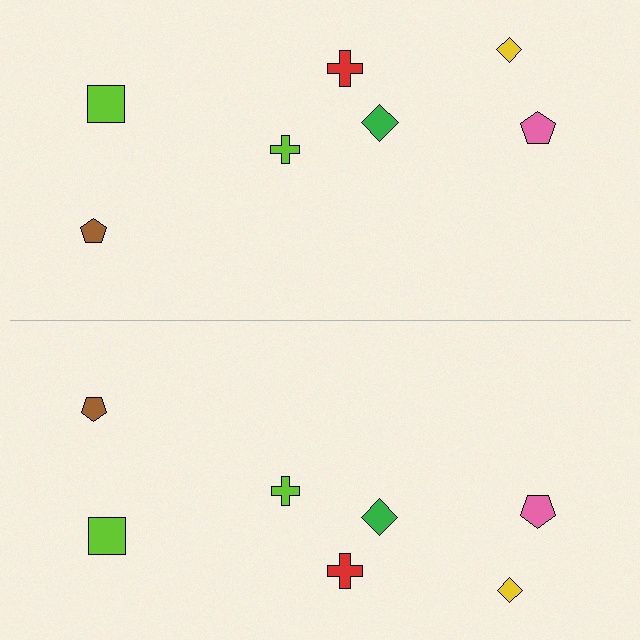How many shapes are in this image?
There are 14 shapes in this image.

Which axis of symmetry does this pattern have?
The pattern has a horizontal axis of symmetry running through the center of the image.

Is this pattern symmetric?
Yes, this pattern has bilateral (reflection) symmetry.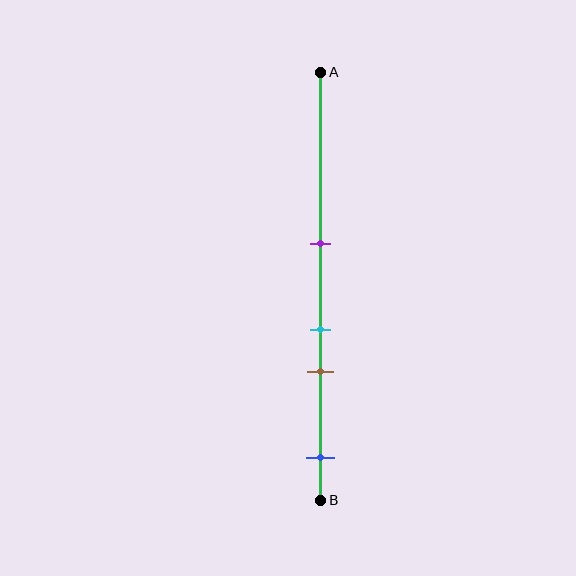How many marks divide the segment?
There are 4 marks dividing the segment.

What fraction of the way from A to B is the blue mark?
The blue mark is approximately 90% (0.9) of the way from A to B.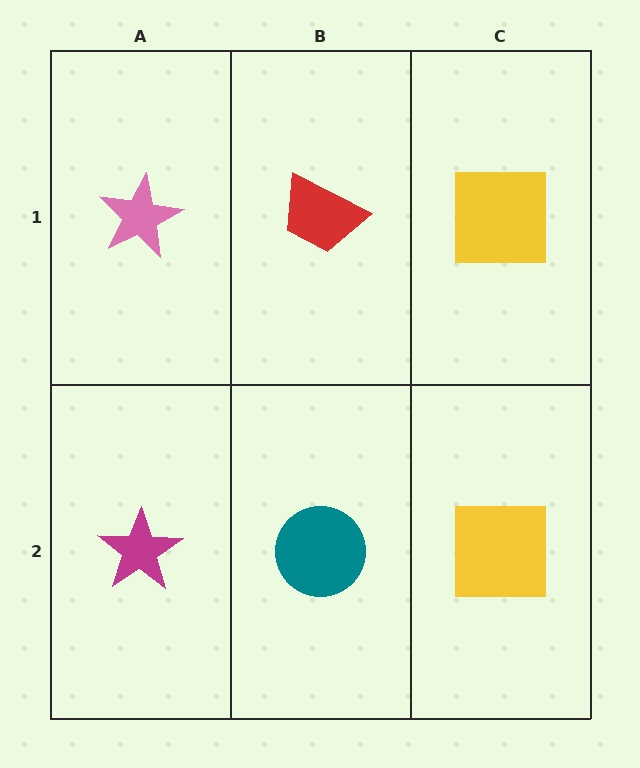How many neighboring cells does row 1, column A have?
2.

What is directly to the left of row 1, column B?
A pink star.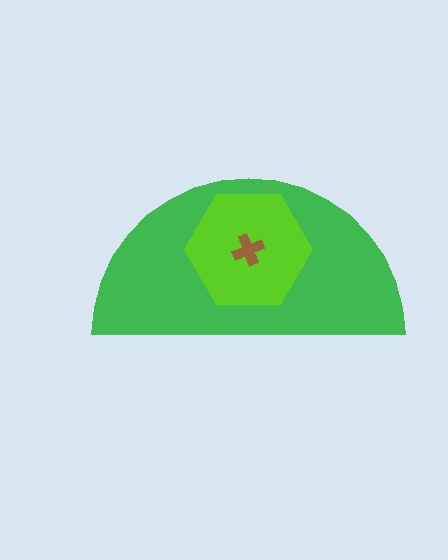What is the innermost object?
The brown cross.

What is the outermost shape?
The green semicircle.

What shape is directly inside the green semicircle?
The lime hexagon.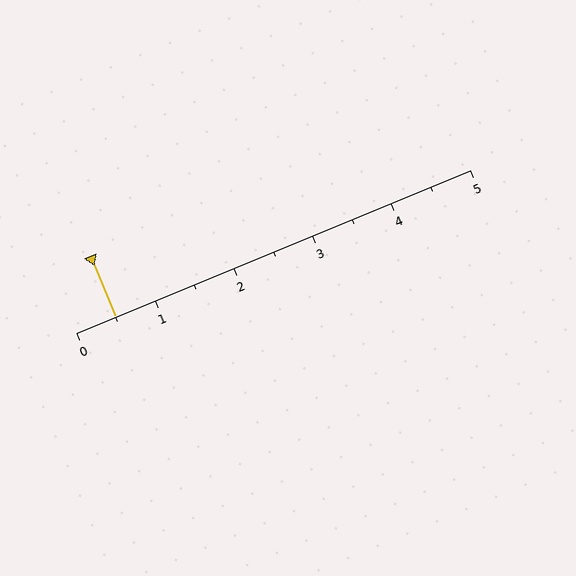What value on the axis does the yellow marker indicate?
The marker indicates approximately 0.5.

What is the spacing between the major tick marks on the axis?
The major ticks are spaced 1 apart.